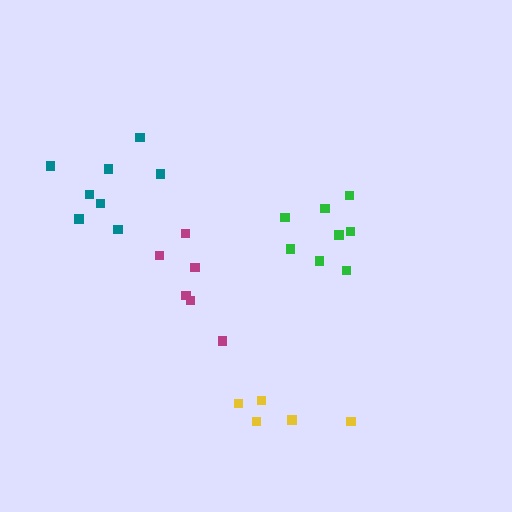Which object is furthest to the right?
The green cluster is rightmost.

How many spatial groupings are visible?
There are 4 spatial groupings.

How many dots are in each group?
Group 1: 8 dots, Group 2: 6 dots, Group 3: 5 dots, Group 4: 8 dots (27 total).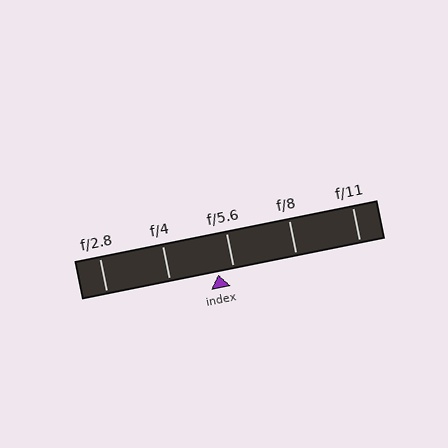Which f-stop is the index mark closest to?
The index mark is closest to f/5.6.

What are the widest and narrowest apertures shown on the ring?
The widest aperture shown is f/2.8 and the narrowest is f/11.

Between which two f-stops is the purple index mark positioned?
The index mark is between f/4 and f/5.6.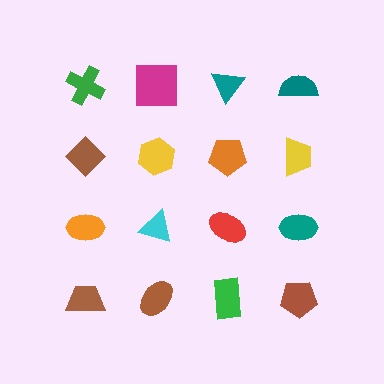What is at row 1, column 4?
A teal semicircle.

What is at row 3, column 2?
A cyan triangle.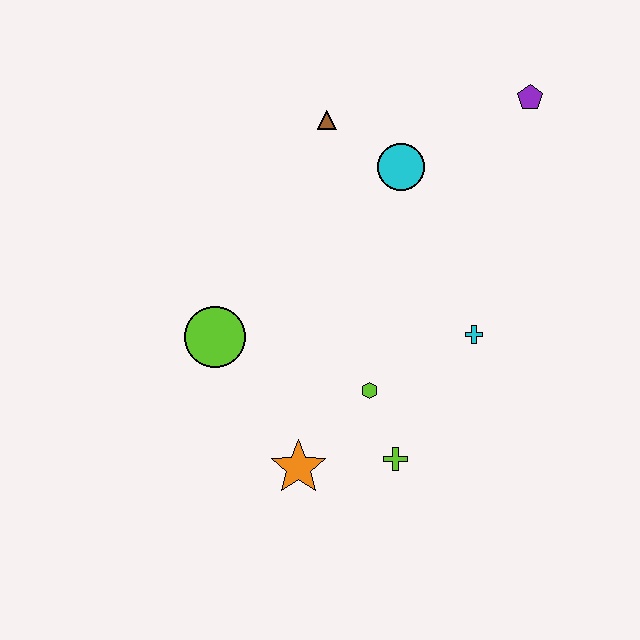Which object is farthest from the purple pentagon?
The orange star is farthest from the purple pentagon.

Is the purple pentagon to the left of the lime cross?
No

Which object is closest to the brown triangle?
The cyan circle is closest to the brown triangle.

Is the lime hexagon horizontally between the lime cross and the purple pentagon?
No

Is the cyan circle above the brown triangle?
No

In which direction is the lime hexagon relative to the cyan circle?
The lime hexagon is below the cyan circle.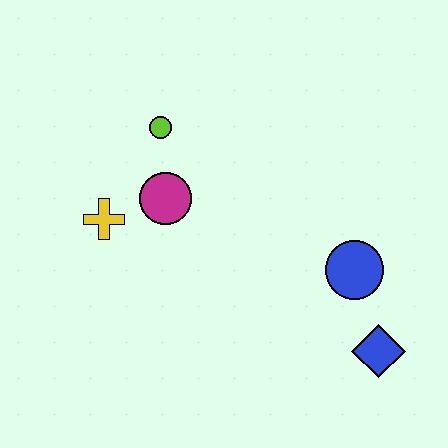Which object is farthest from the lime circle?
The blue diamond is farthest from the lime circle.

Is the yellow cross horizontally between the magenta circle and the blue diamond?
No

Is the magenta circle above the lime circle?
No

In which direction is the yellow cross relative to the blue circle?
The yellow cross is to the left of the blue circle.